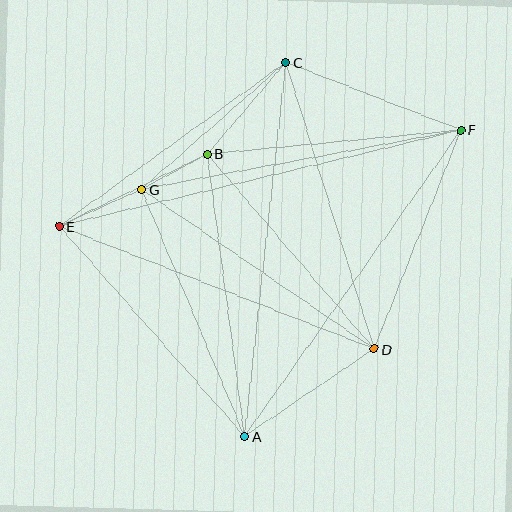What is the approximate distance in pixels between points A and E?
The distance between A and E is approximately 280 pixels.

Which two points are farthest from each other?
Points E and F are farthest from each other.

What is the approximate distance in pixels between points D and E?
The distance between D and E is approximately 338 pixels.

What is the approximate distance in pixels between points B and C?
The distance between B and C is approximately 121 pixels.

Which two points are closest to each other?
Points B and G are closest to each other.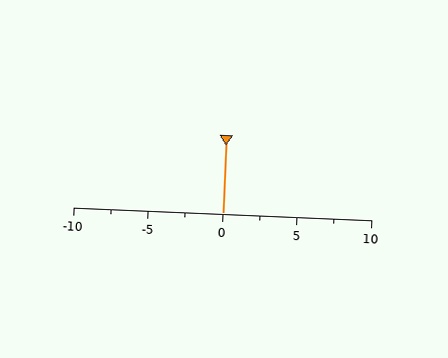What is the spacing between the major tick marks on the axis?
The major ticks are spaced 5 apart.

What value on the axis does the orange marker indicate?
The marker indicates approximately 0.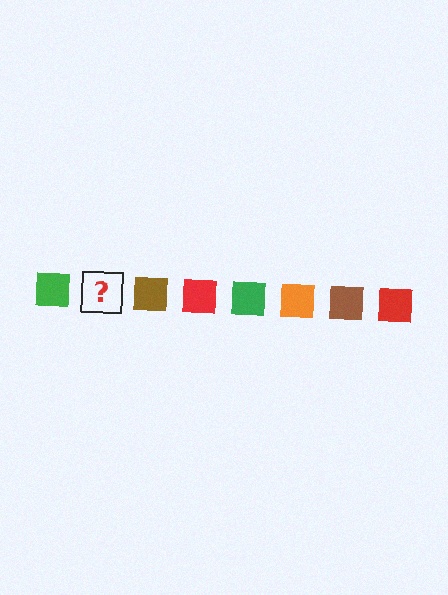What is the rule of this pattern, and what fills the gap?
The rule is that the pattern cycles through green, orange, brown, red squares. The gap should be filled with an orange square.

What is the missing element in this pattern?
The missing element is an orange square.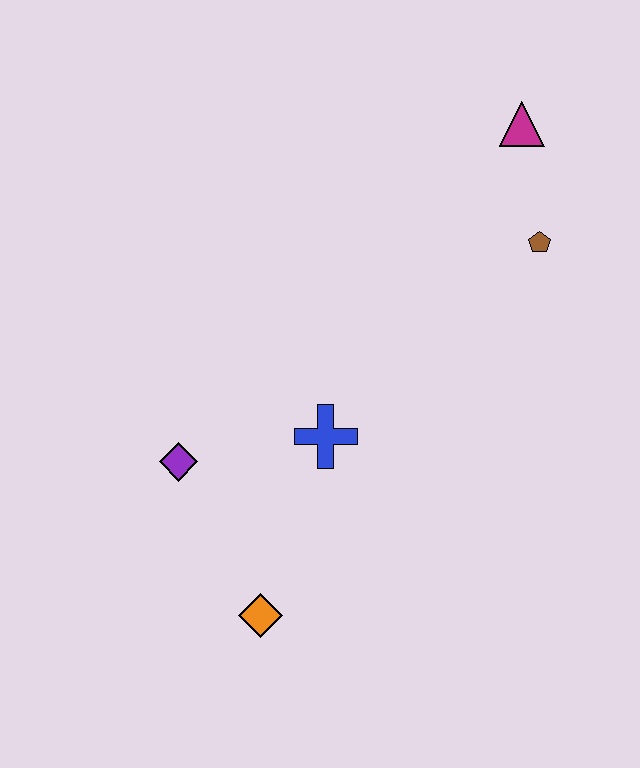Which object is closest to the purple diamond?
The blue cross is closest to the purple diamond.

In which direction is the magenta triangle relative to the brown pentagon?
The magenta triangle is above the brown pentagon.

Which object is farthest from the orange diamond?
The magenta triangle is farthest from the orange diamond.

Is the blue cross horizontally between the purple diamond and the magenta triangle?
Yes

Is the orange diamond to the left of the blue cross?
Yes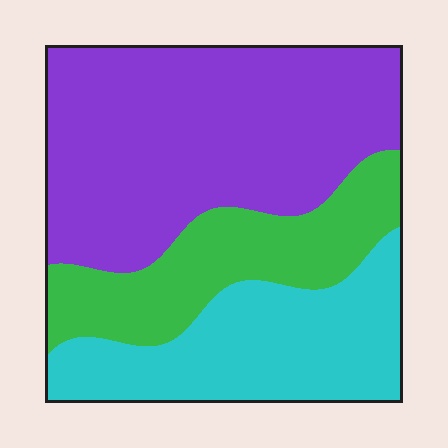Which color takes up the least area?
Green, at roughly 25%.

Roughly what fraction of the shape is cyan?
Cyan takes up between a quarter and a half of the shape.